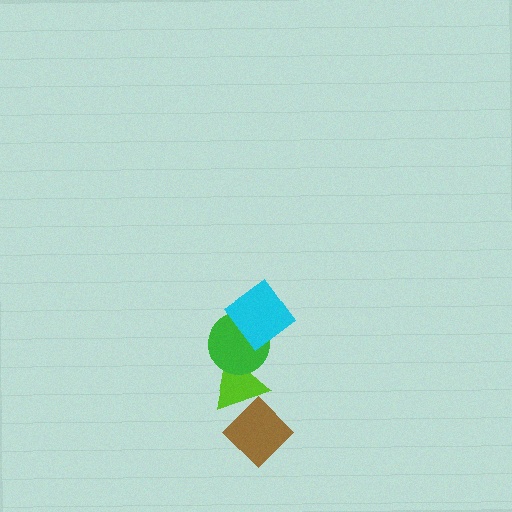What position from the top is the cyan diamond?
The cyan diamond is 1st from the top.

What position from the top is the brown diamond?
The brown diamond is 4th from the top.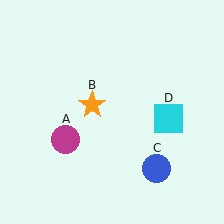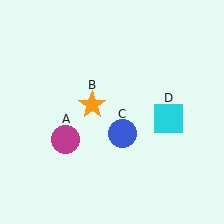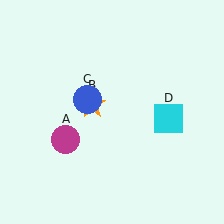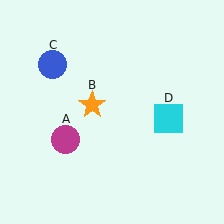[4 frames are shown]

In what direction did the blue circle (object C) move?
The blue circle (object C) moved up and to the left.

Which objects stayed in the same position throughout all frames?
Magenta circle (object A) and orange star (object B) and cyan square (object D) remained stationary.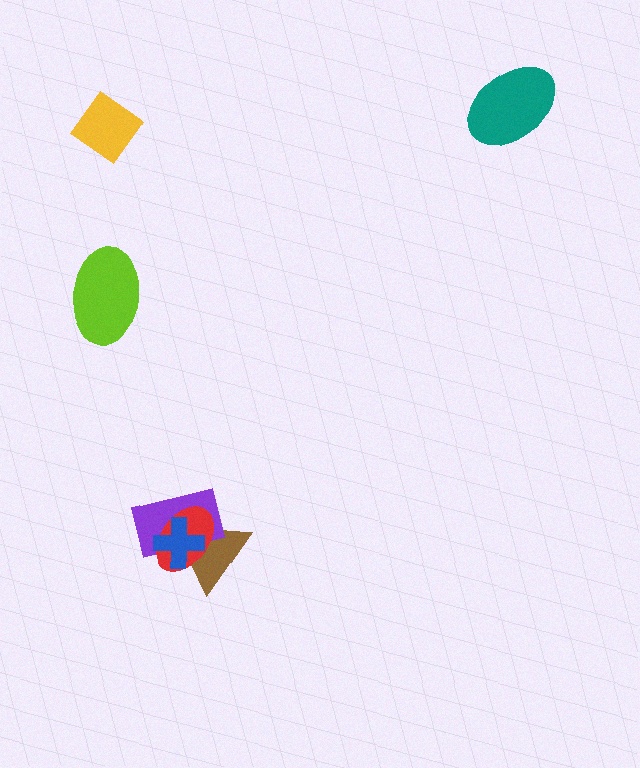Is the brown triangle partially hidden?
Yes, it is partially covered by another shape.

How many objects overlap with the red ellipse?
3 objects overlap with the red ellipse.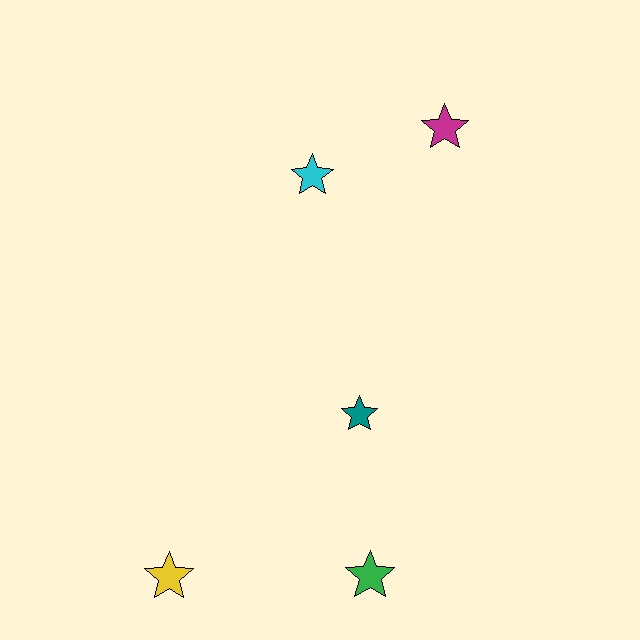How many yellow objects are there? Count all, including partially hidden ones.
There is 1 yellow object.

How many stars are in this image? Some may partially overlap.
There are 5 stars.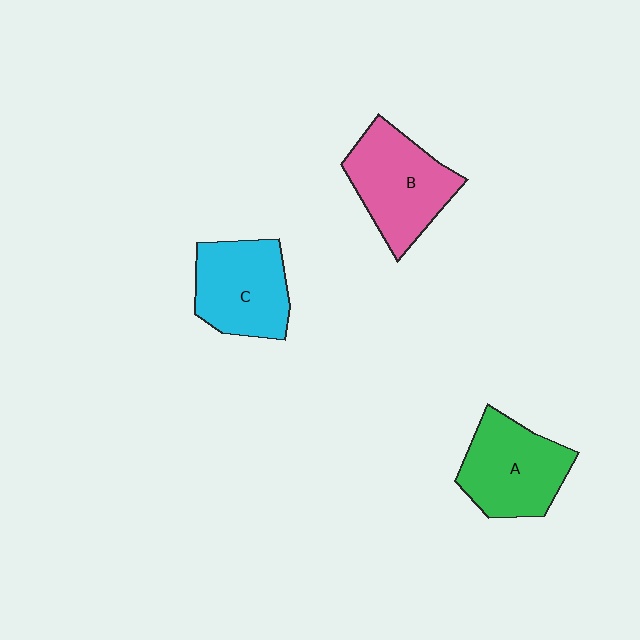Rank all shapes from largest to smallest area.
From largest to smallest: B (pink), A (green), C (cyan).